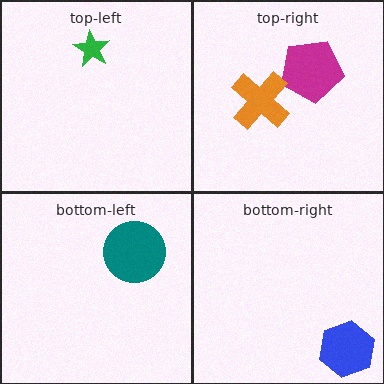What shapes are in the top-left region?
The green star.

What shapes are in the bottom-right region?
The blue hexagon.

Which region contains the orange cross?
The top-right region.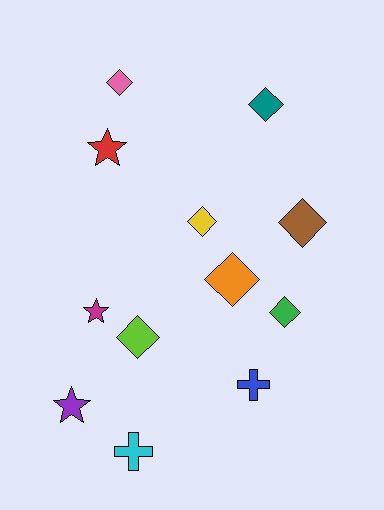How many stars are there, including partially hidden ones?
There are 3 stars.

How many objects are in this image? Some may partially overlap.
There are 12 objects.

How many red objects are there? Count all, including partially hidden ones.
There is 1 red object.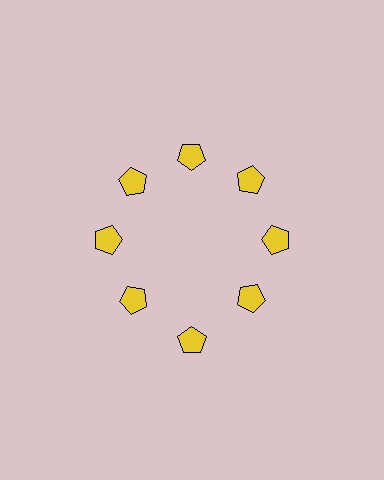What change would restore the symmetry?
The symmetry would be restored by moving it inward, back onto the ring so that all 8 pentagons sit at equal angles and equal distance from the center.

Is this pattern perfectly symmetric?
No. The 8 yellow pentagons are arranged in a ring, but one element near the 6 o'clock position is pushed outward from the center, breaking the 8-fold rotational symmetry.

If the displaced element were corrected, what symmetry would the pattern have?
It would have 8-fold rotational symmetry — the pattern would map onto itself every 45 degrees.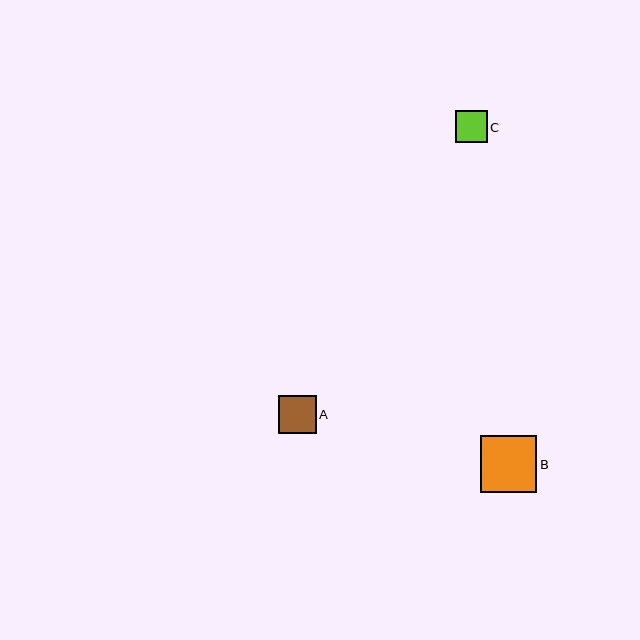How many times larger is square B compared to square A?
Square B is approximately 1.5 times the size of square A.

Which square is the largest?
Square B is the largest with a size of approximately 57 pixels.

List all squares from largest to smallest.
From largest to smallest: B, A, C.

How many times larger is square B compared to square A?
Square B is approximately 1.5 times the size of square A.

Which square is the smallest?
Square C is the smallest with a size of approximately 32 pixels.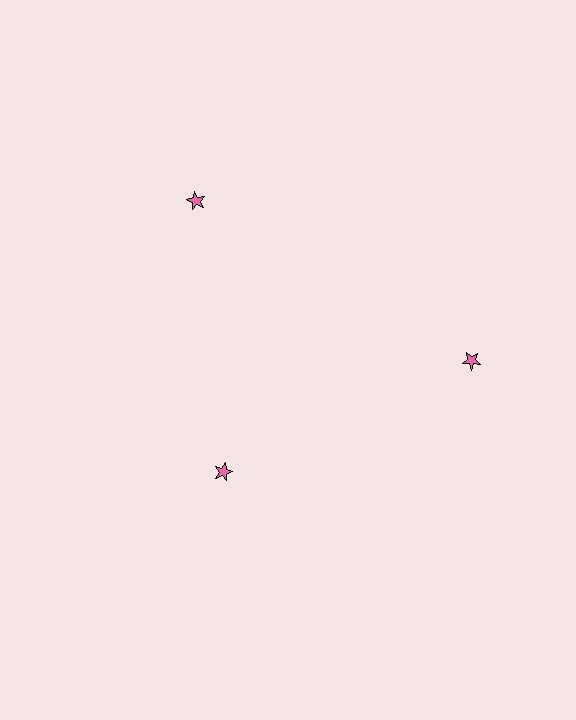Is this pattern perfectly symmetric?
No. The 3 pink stars are arranged in a ring, but one element near the 7 o'clock position is pulled inward toward the center, breaking the 3-fold rotational symmetry.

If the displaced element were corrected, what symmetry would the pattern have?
It would have 3-fold rotational symmetry — the pattern would map onto itself every 120 degrees.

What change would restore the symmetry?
The symmetry would be restored by moving it outward, back onto the ring so that all 3 stars sit at equal angles and equal distance from the center.